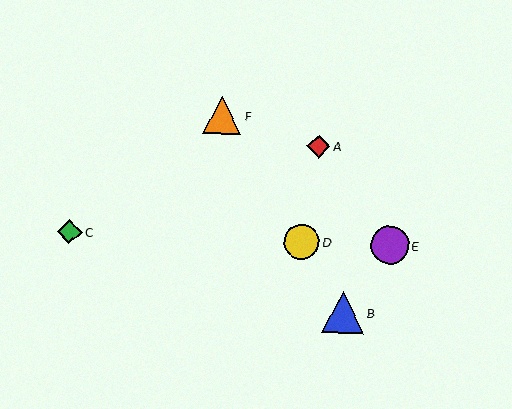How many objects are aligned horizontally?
3 objects (C, D, E) are aligned horizontally.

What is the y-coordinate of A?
Object A is at y≈146.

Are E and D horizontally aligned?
Yes, both are at y≈245.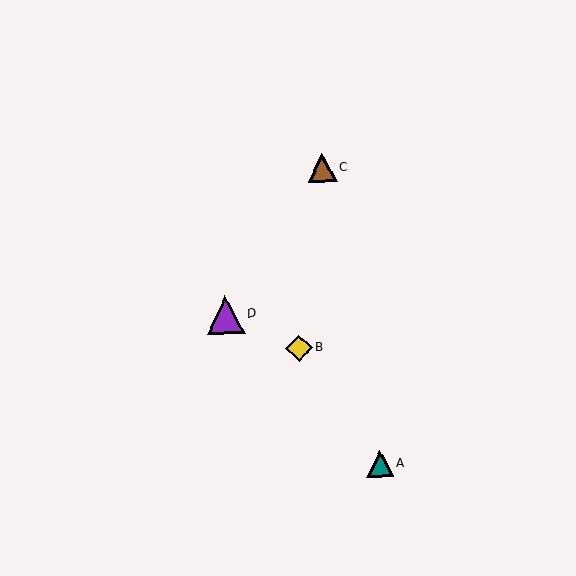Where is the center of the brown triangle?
The center of the brown triangle is at (322, 167).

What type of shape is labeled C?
Shape C is a brown triangle.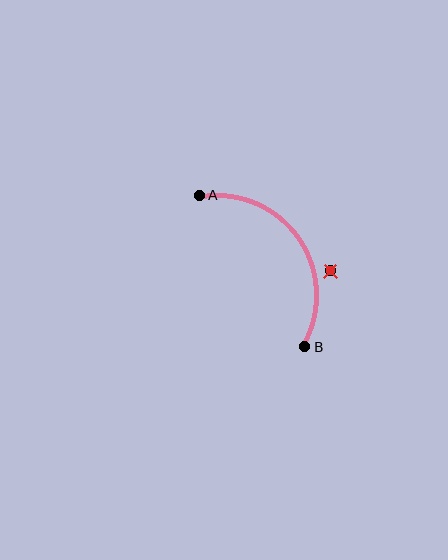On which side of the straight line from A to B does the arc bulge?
The arc bulges above and to the right of the straight line connecting A and B.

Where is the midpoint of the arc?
The arc midpoint is the point on the curve farthest from the straight line joining A and B. It sits above and to the right of that line.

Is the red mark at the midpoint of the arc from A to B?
No — the red mark does not lie on the arc at all. It sits slightly outside the curve.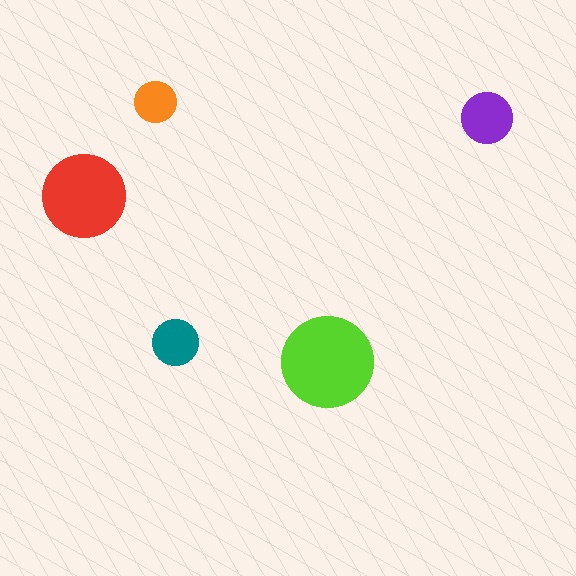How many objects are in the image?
There are 5 objects in the image.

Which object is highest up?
The orange circle is topmost.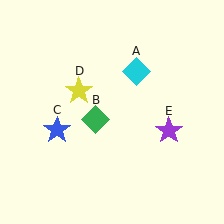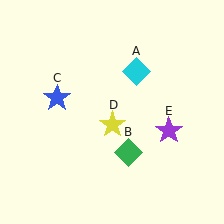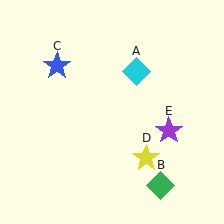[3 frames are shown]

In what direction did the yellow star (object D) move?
The yellow star (object D) moved down and to the right.